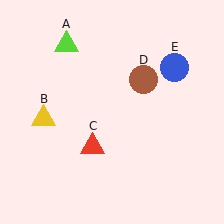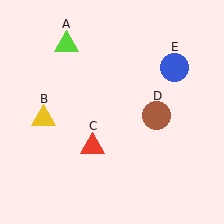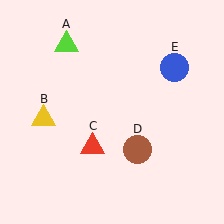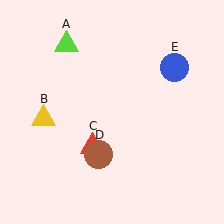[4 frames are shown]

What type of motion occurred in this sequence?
The brown circle (object D) rotated clockwise around the center of the scene.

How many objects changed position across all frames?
1 object changed position: brown circle (object D).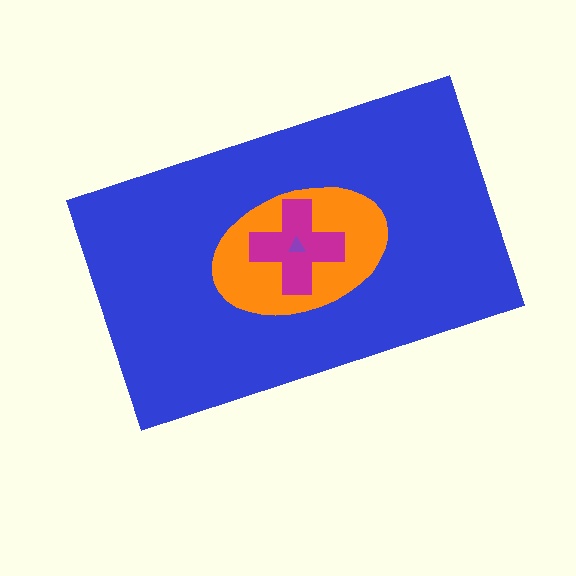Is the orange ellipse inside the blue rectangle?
Yes.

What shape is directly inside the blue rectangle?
The orange ellipse.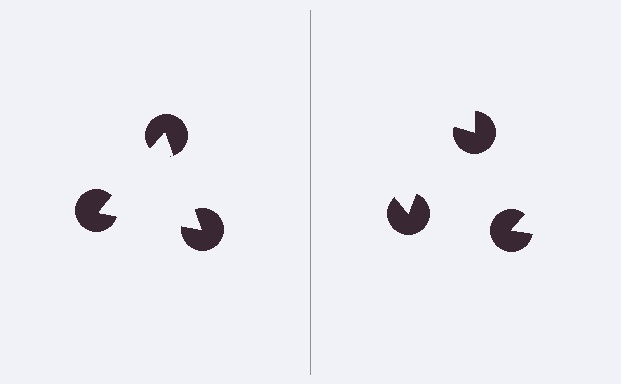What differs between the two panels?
The pac-man discs are positioned identically on both sides; only the wedge orientations differ. On the left they align to a triangle; on the right they are misaligned.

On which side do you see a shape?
An illusory triangle appears on the left side. On the right side the wedge cuts are rotated, so no coherent shape forms.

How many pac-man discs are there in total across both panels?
6 — 3 on each side.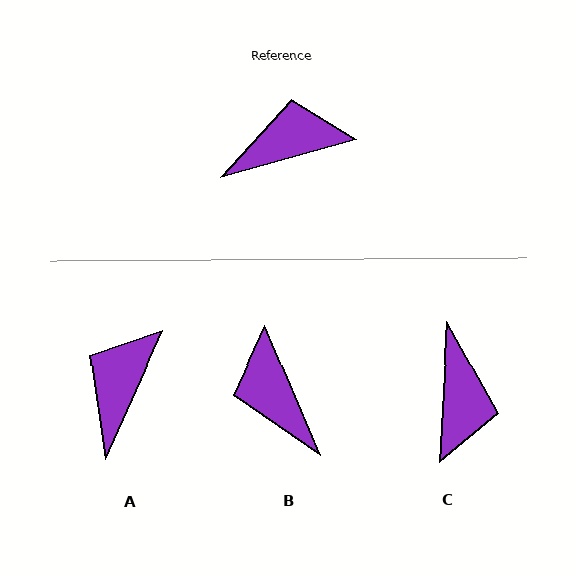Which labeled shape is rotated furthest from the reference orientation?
C, about 109 degrees away.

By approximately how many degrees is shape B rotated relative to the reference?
Approximately 97 degrees counter-clockwise.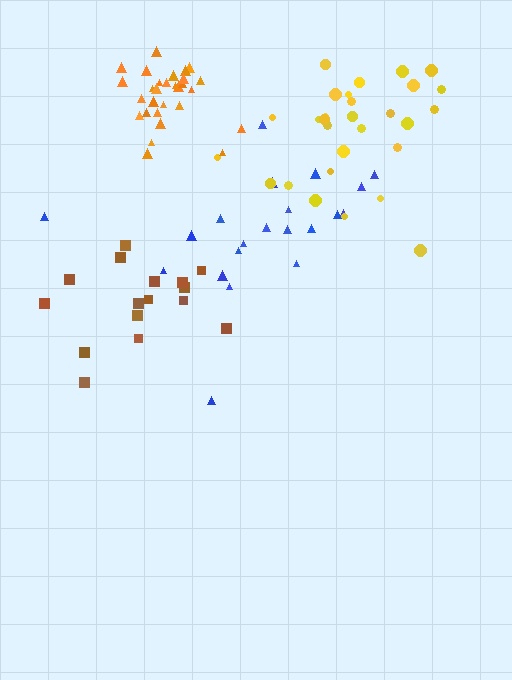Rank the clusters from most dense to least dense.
orange, yellow, brown, blue.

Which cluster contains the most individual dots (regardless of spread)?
Yellow (29).